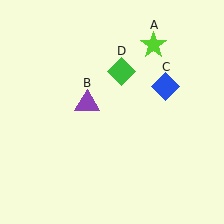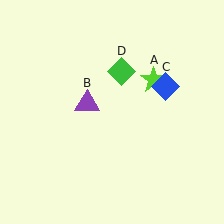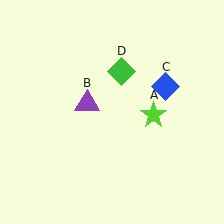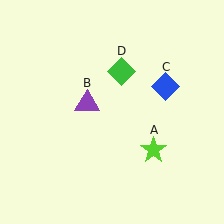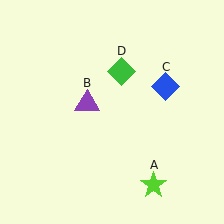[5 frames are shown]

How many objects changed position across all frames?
1 object changed position: lime star (object A).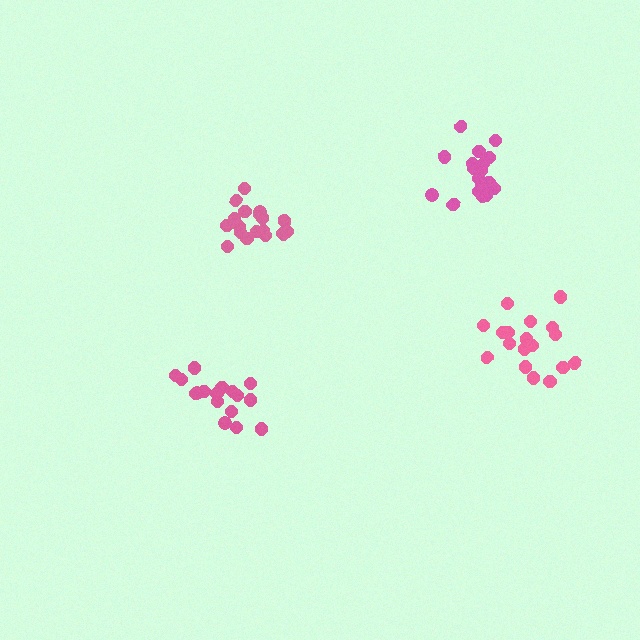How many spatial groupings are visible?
There are 4 spatial groupings.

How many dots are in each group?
Group 1: 18 dots, Group 2: 18 dots, Group 3: 19 dots, Group 4: 18 dots (73 total).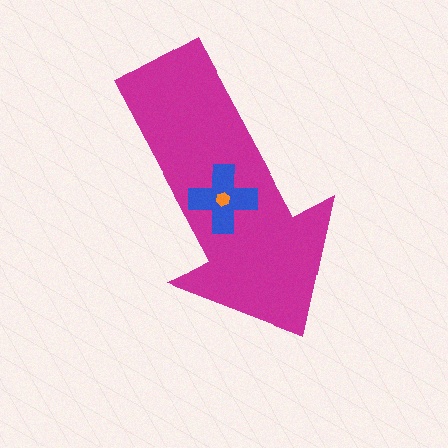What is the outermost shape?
The magenta arrow.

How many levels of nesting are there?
3.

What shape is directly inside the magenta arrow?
The blue cross.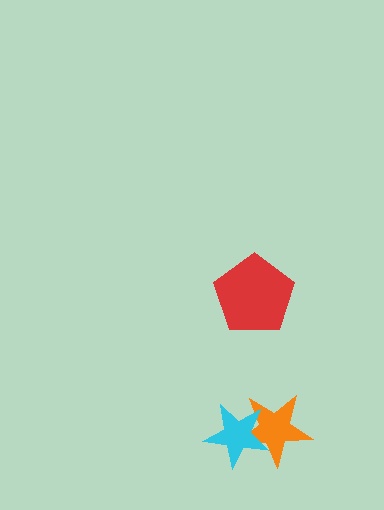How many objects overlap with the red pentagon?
0 objects overlap with the red pentagon.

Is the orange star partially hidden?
Yes, it is partially covered by another shape.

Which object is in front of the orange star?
The cyan star is in front of the orange star.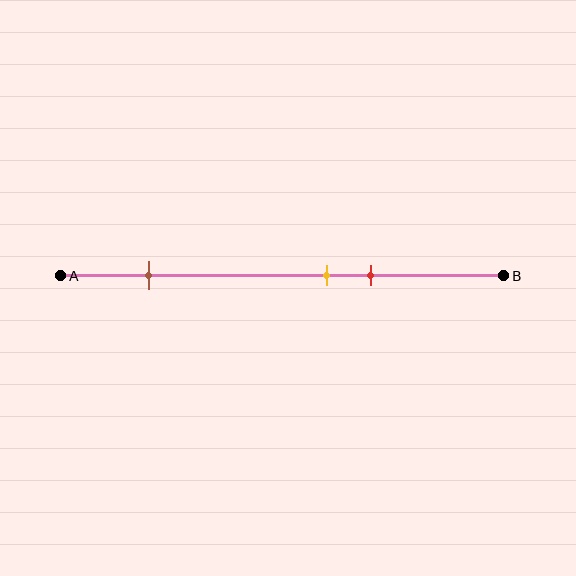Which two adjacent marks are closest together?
The yellow and red marks are the closest adjacent pair.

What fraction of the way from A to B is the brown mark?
The brown mark is approximately 20% (0.2) of the way from A to B.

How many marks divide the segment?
There are 3 marks dividing the segment.